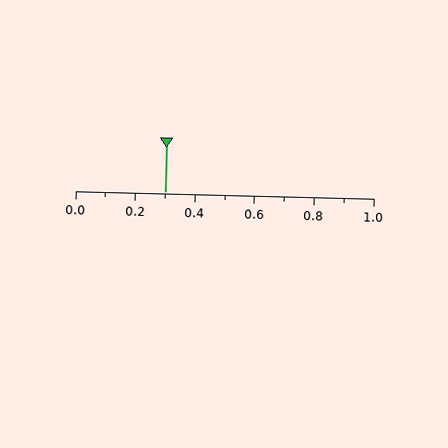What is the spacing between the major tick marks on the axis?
The major ticks are spaced 0.2 apart.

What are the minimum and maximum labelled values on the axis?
The axis runs from 0.0 to 1.0.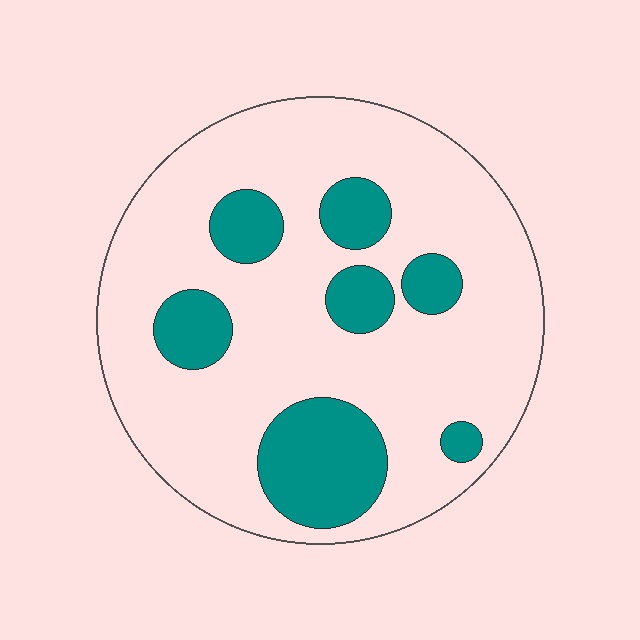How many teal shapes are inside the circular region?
7.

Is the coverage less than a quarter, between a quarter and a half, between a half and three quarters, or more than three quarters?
Less than a quarter.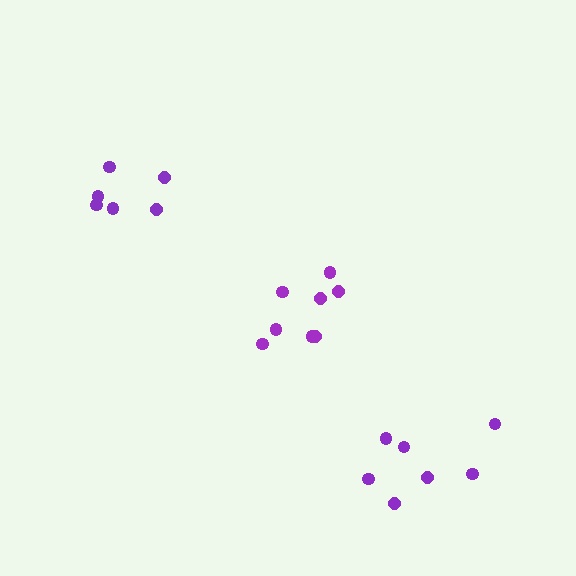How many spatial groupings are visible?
There are 3 spatial groupings.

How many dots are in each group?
Group 1: 8 dots, Group 2: 6 dots, Group 3: 7 dots (21 total).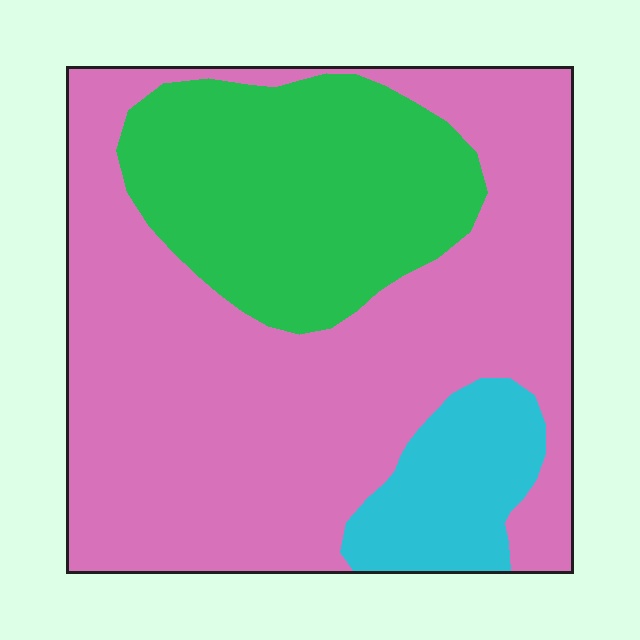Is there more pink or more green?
Pink.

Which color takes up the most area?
Pink, at roughly 65%.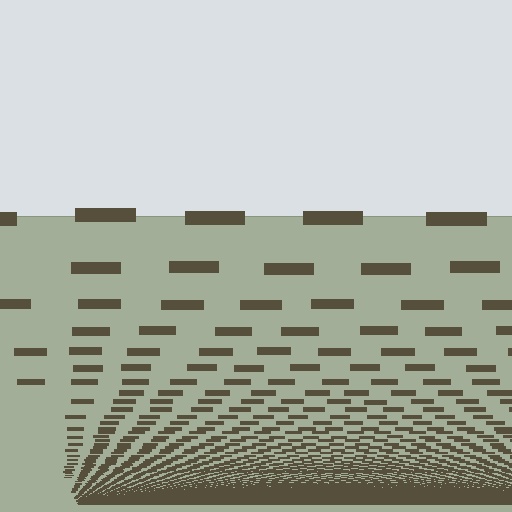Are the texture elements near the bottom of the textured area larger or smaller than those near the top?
Smaller. The gradient is inverted — elements near the bottom are smaller and denser.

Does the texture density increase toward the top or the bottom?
Density increases toward the bottom.